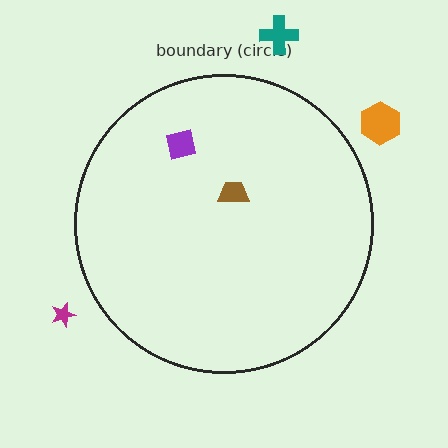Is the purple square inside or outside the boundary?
Inside.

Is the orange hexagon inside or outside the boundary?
Outside.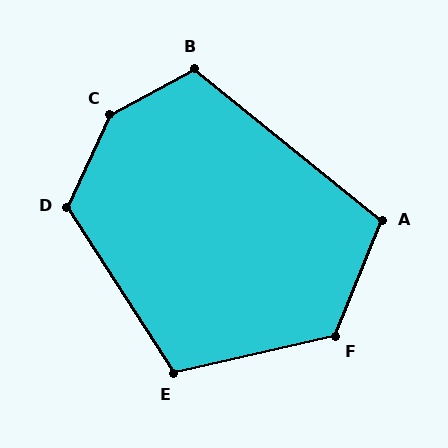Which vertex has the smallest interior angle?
A, at approximately 107 degrees.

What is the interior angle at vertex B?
Approximately 113 degrees (obtuse).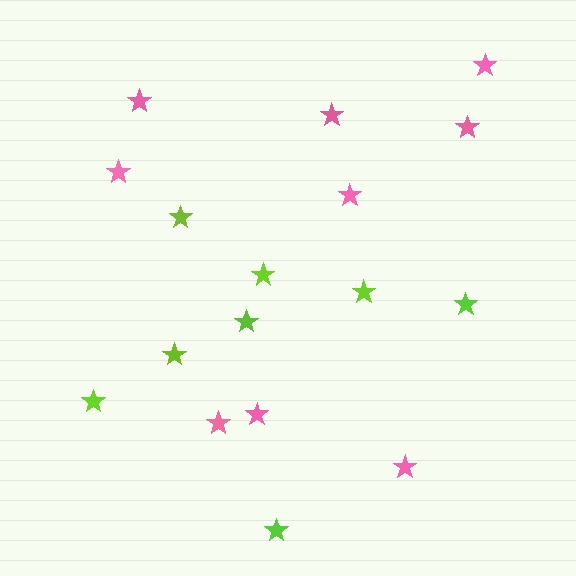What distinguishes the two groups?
There are 2 groups: one group of lime stars (8) and one group of pink stars (9).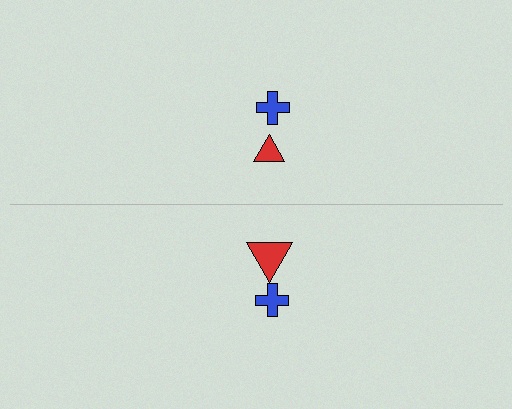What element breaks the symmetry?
The red triangle on the bottom side has a different size than its mirror counterpart.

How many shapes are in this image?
There are 4 shapes in this image.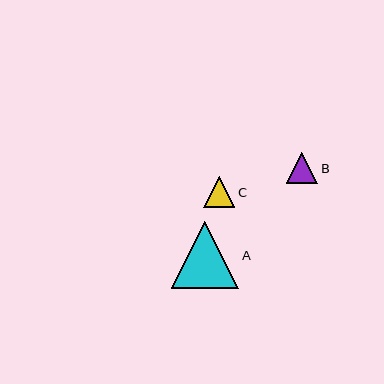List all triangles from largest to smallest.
From largest to smallest: A, B, C.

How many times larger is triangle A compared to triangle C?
Triangle A is approximately 2.1 times the size of triangle C.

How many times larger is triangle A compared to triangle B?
Triangle A is approximately 2.1 times the size of triangle B.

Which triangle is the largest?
Triangle A is the largest with a size of approximately 67 pixels.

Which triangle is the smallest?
Triangle C is the smallest with a size of approximately 31 pixels.